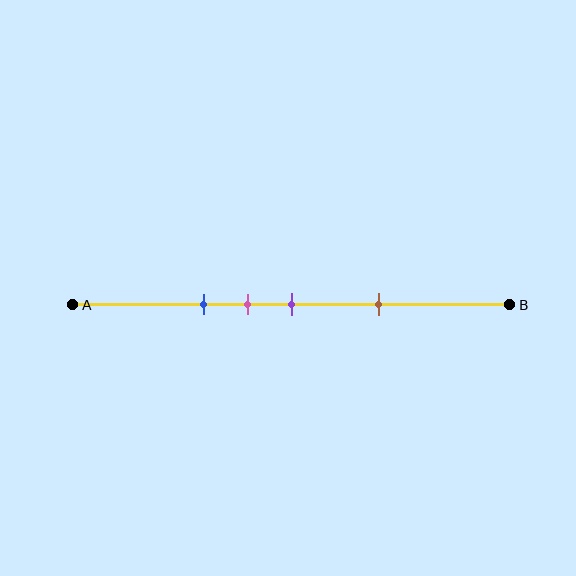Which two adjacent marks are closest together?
The pink and purple marks are the closest adjacent pair.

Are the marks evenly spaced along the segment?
No, the marks are not evenly spaced.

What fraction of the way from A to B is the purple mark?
The purple mark is approximately 50% (0.5) of the way from A to B.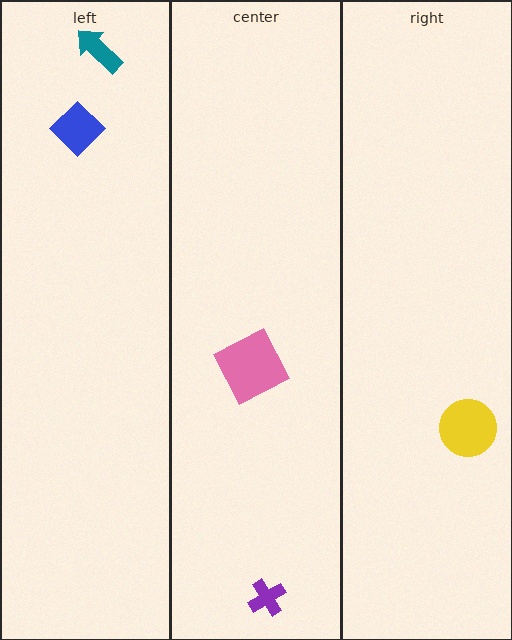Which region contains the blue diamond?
The left region.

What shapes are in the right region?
The yellow circle.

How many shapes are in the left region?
2.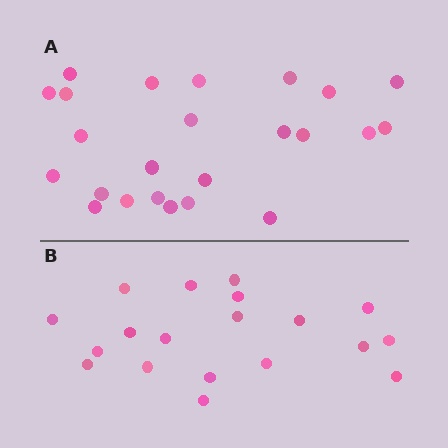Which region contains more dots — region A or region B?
Region A (the top region) has more dots.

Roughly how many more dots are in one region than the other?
Region A has about 5 more dots than region B.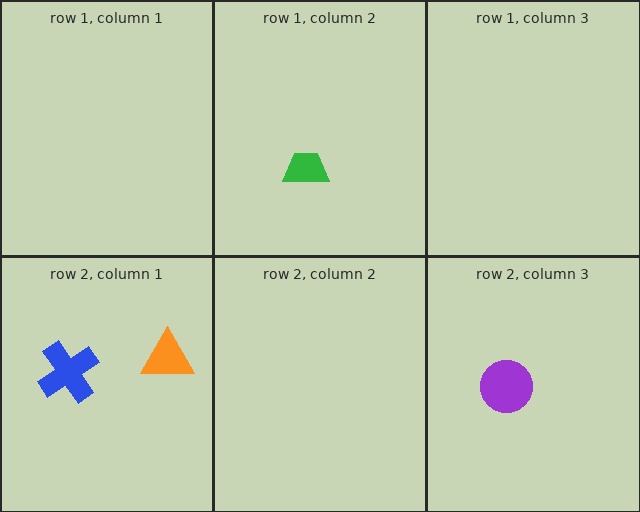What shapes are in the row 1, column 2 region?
The green trapezoid.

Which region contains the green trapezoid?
The row 1, column 2 region.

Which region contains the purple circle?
The row 2, column 3 region.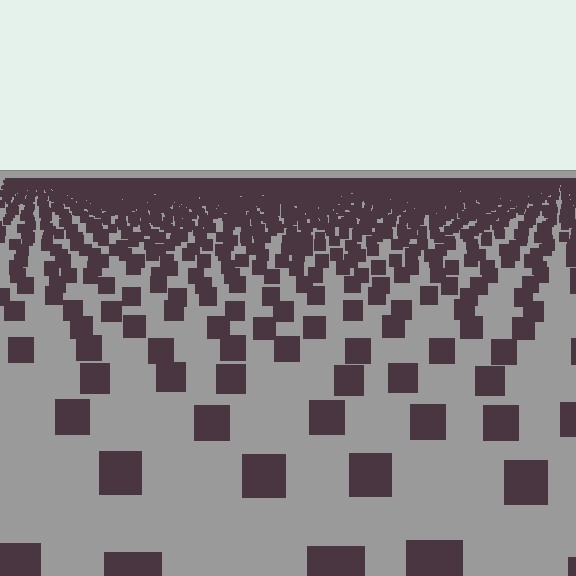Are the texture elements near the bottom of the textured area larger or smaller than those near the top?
Larger. Near the bottom, elements are closer to the viewer and appear at a bigger on-screen size.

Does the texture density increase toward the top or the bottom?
Density increases toward the top.